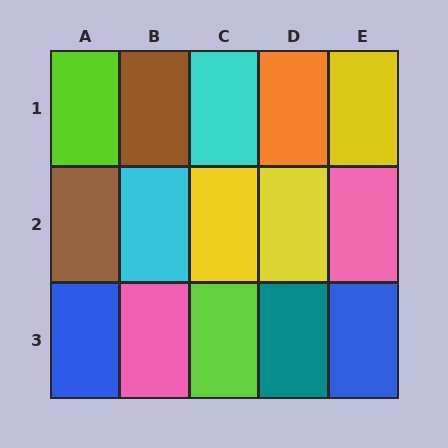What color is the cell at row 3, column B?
Pink.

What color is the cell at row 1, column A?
Lime.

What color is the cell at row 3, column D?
Teal.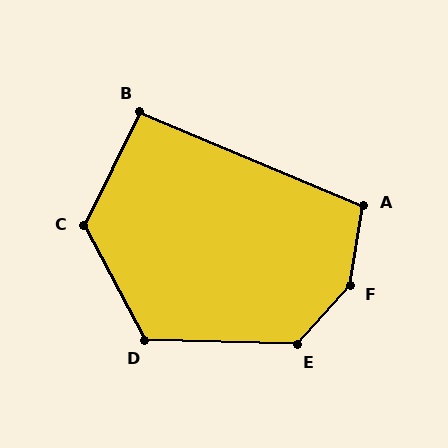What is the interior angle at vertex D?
Approximately 119 degrees (obtuse).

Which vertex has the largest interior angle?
F, at approximately 147 degrees.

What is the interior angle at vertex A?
Approximately 104 degrees (obtuse).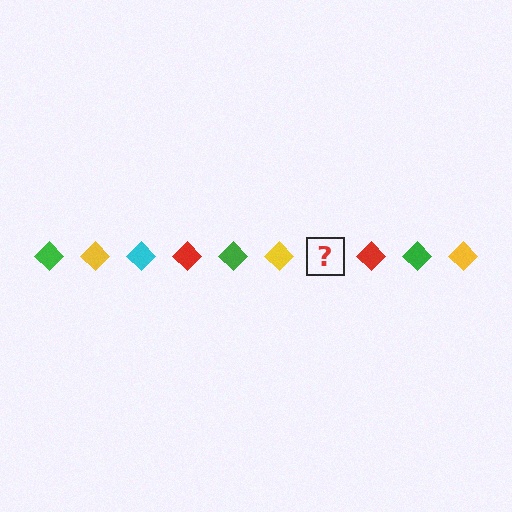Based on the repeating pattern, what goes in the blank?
The blank should be a cyan diamond.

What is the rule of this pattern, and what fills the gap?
The rule is that the pattern cycles through green, yellow, cyan, red diamonds. The gap should be filled with a cyan diamond.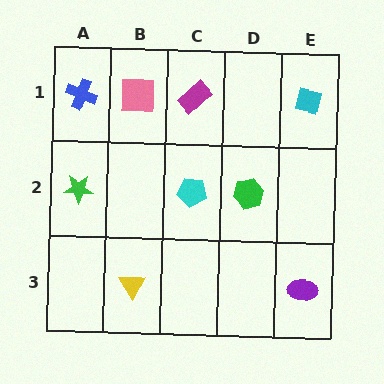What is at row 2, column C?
A cyan pentagon.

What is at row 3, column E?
A purple ellipse.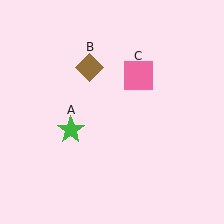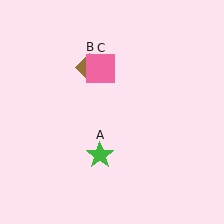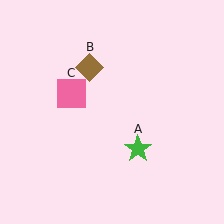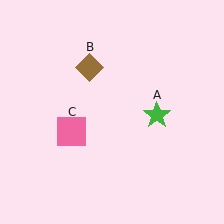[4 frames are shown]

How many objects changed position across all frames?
2 objects changed position: green star (object A), pink square (object C).